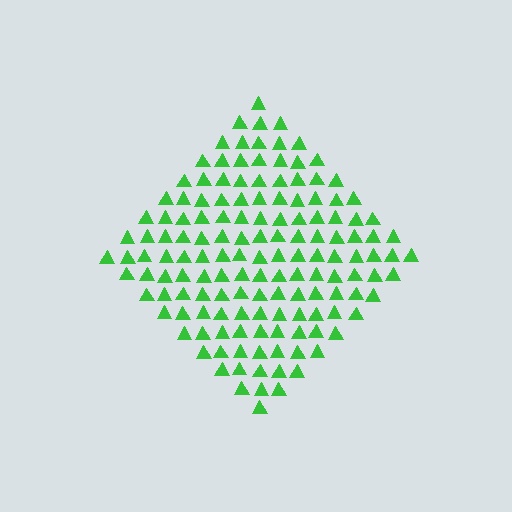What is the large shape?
The large shape is a diamond.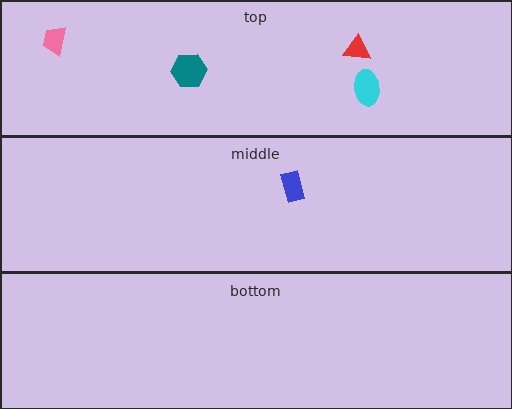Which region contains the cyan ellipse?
The top region.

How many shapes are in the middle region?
1.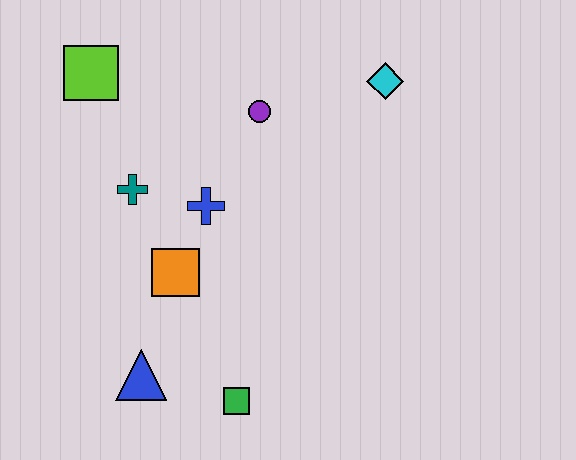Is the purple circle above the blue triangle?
Yes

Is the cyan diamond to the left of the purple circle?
No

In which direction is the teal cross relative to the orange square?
The teal cross is above the orange square.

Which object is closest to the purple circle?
The blue cross is closest to the purple circle.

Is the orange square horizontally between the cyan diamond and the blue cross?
No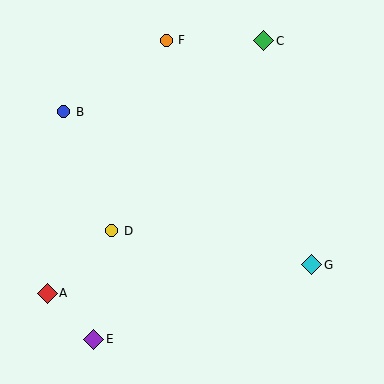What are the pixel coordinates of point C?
Point C is at (264, 41).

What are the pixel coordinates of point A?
Point A is at (47, 293).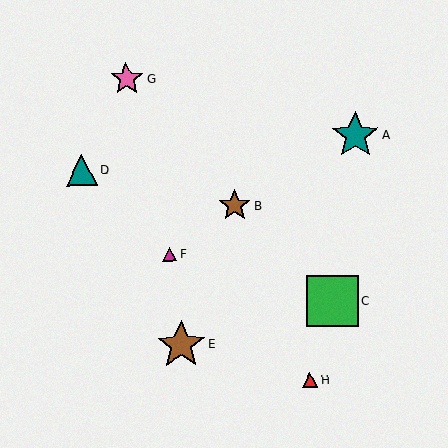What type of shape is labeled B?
Shape B is a brown star.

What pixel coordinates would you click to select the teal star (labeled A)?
Click at (355, 135) to select the teal star A.